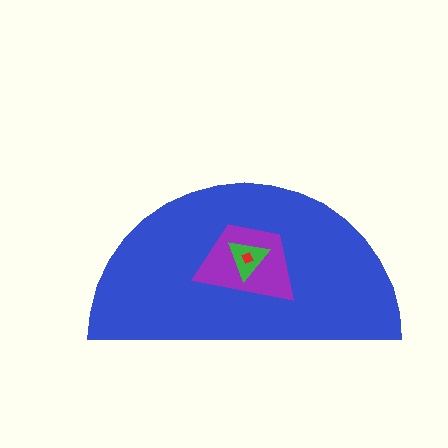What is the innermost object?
The red diamond.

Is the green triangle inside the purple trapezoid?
Yes.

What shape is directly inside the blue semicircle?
The purple trapezoid.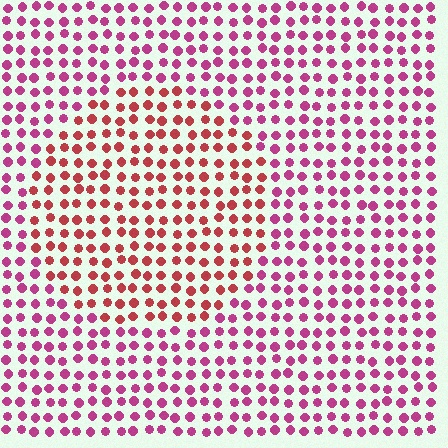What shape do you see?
I see a circle.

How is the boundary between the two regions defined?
The boundary is defined purely by a slight shift in hue (about 33 degrees). Spacing, size, and orientation are identical on both sides.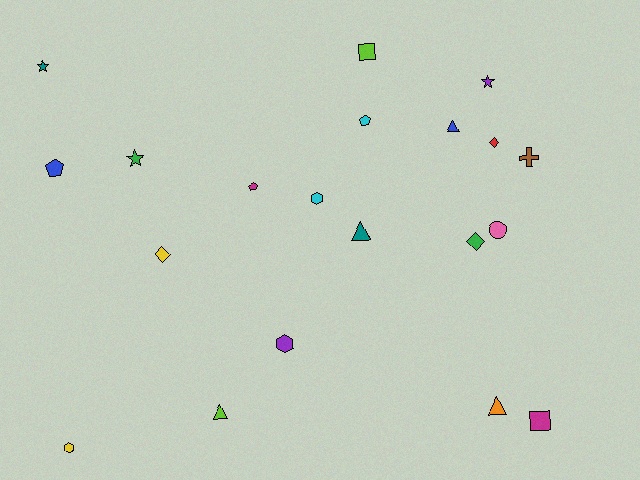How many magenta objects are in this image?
There are 2 magenta objects.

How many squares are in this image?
There are 2 squares.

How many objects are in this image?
There are 20 objects.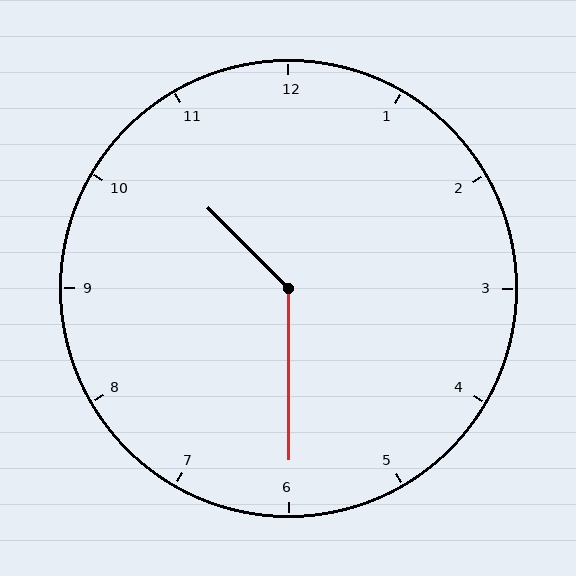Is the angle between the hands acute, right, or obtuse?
It is obtuse.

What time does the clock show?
10:30.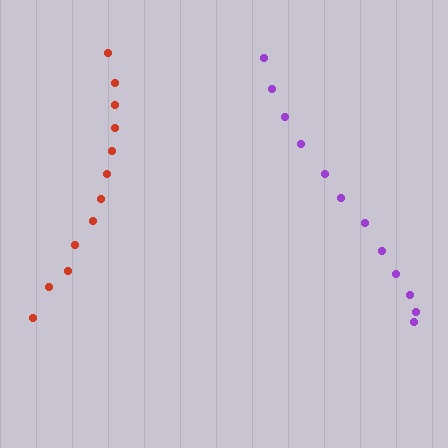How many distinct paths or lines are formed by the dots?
There are 2 distinct paths.